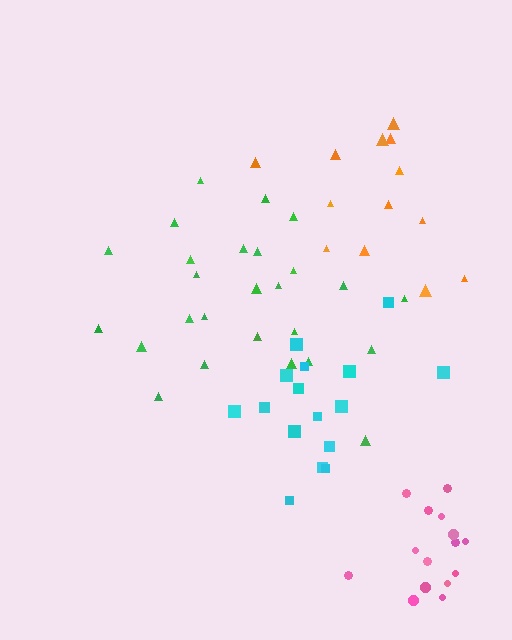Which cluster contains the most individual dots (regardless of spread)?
Green (26).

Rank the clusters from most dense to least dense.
pink, cyan, green, orange.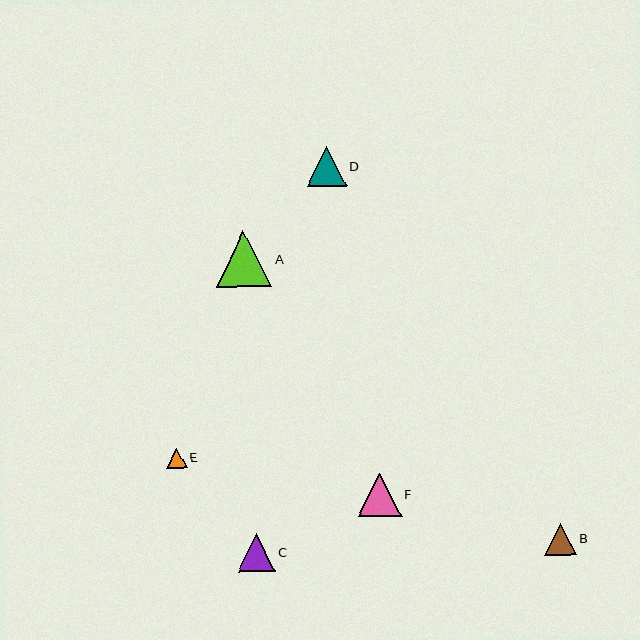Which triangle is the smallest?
Triangle E is the smallest with a size of approximately 21 pixels.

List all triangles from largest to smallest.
From largest to smallest: A, F, D, C, B, E.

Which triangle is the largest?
Triangle A is the largest with a size of approximately 56 pixels.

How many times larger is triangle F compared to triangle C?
Triangle F is approximately 1.2 times the size of triangle C.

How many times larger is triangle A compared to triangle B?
Triangle A is approximately 1.8 times the size of triangle B.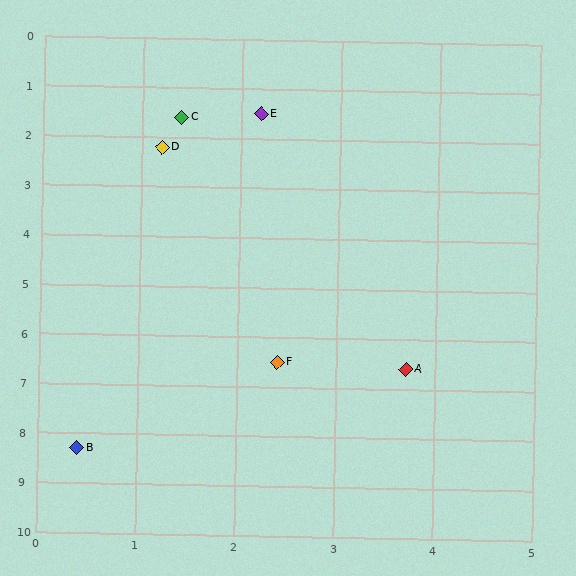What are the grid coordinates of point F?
Point F is at approximately (2.4, 6.5).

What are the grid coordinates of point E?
Point E is at approximately (2.2, 1.5).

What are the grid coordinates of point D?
Point D is at approximately (1.2, 2.2).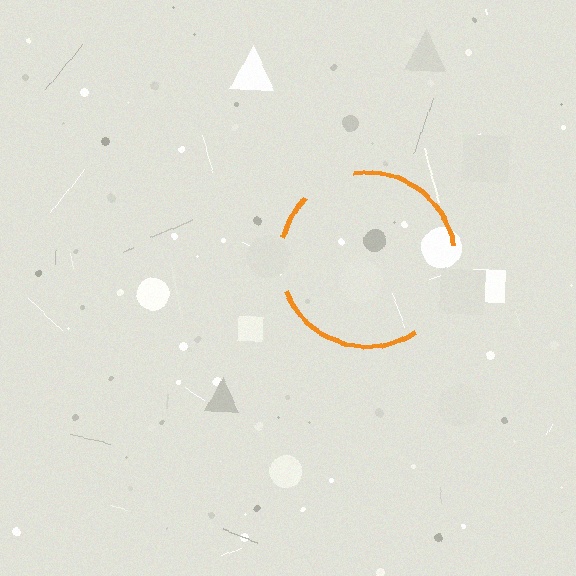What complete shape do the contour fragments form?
The contour fragments form a circle.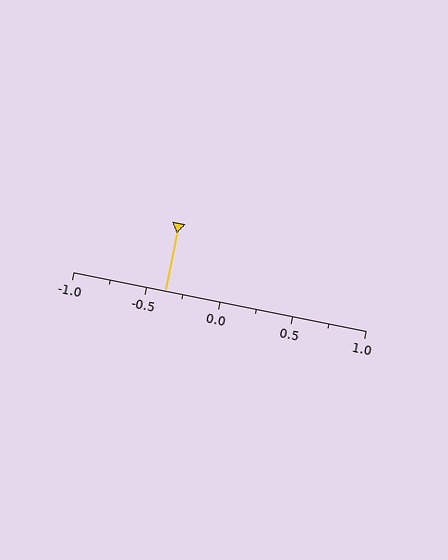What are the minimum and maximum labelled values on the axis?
The axis runs from -1.0 to 1.0.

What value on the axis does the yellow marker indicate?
The marker indicates approximately -0.38.